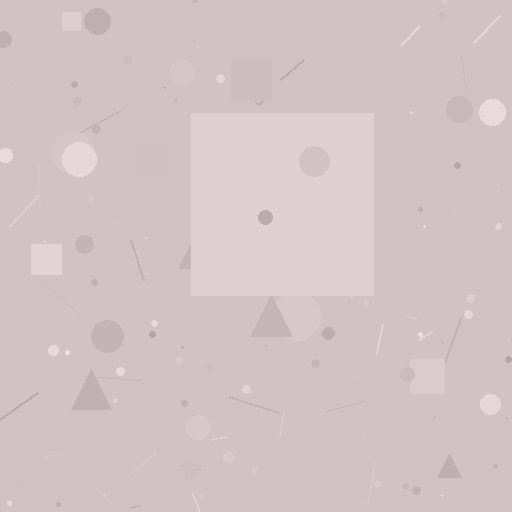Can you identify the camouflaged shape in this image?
The camouflaged shape is a square.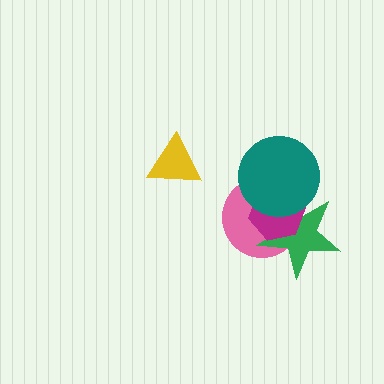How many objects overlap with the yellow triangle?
0 objects overlap with the yellow triangle.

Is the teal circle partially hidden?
No, no other shape covers it.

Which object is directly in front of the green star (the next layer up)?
The magenta hexagon is directly in front of the green star.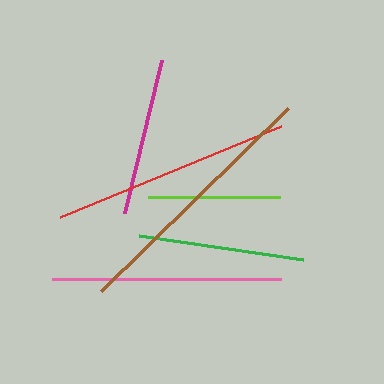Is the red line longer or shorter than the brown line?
The brown line is longer than the red line.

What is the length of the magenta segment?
The magenta segment is approximately 158 pixels long.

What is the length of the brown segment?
The brown segment is approximately 261 pixels long.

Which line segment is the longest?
The brown line is the longest at approximately 261 pixels.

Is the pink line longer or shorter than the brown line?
The brown line is longer than the pink line.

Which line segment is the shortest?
The lime line is the shortest at approximately 133 pixels.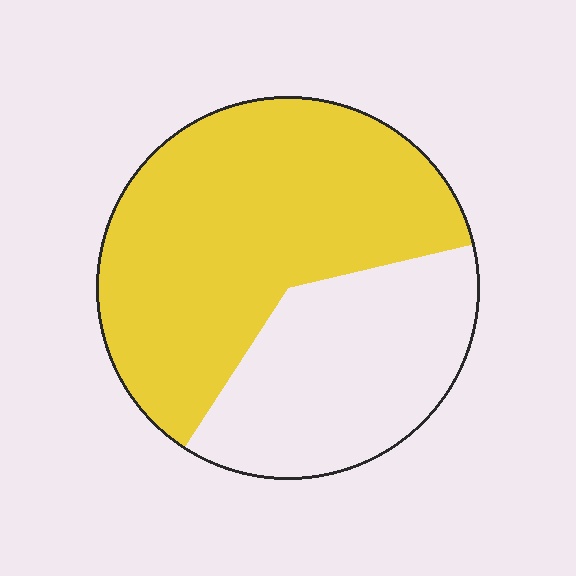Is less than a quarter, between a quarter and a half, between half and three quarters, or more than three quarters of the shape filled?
Between half and three quarters.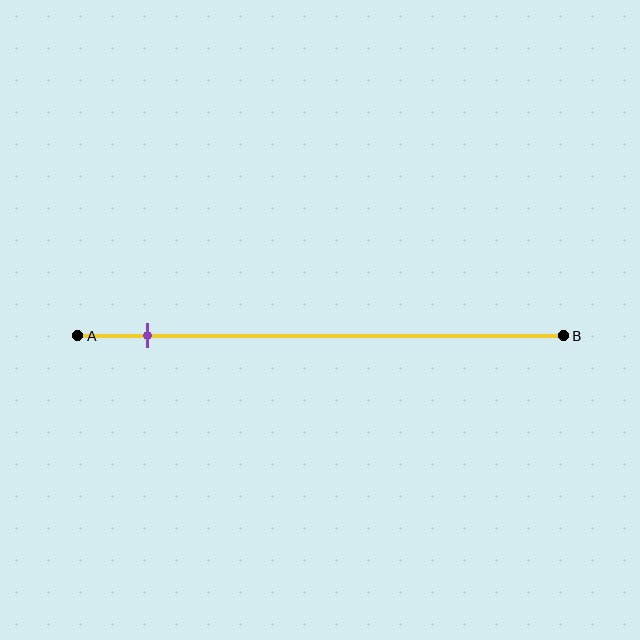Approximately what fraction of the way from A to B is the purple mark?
The purple mark is approximately 15% of the way from A to B.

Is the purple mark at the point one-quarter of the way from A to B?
No, the mark is at about 15% from A, not at the 25% one-quarter point.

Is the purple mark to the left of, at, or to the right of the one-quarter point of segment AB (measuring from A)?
The purple mark is to the left of the one-quarter point of segment AB.